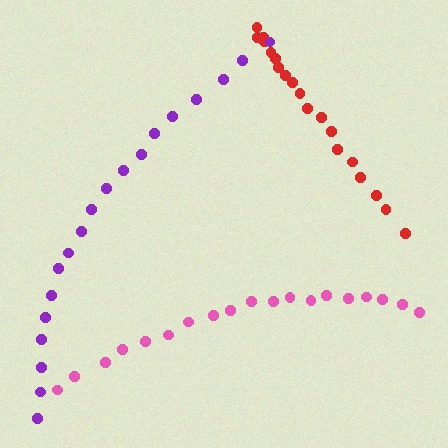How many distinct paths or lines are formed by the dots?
There are 3 distinct paths.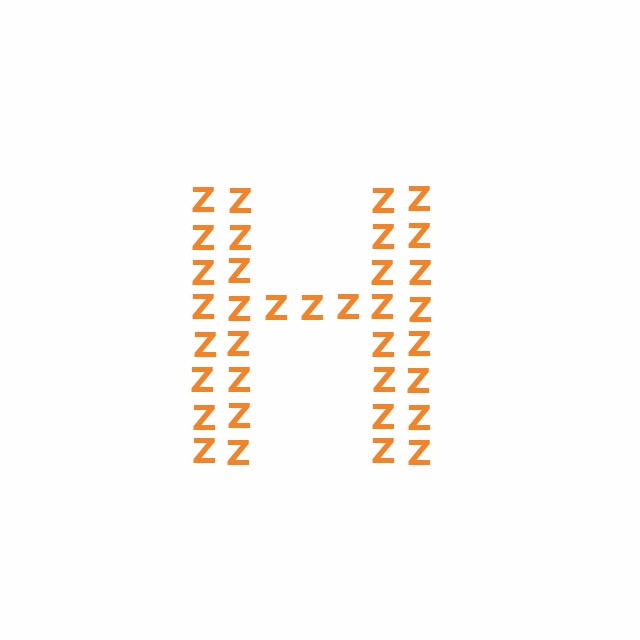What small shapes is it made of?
It is made of small letter Z's.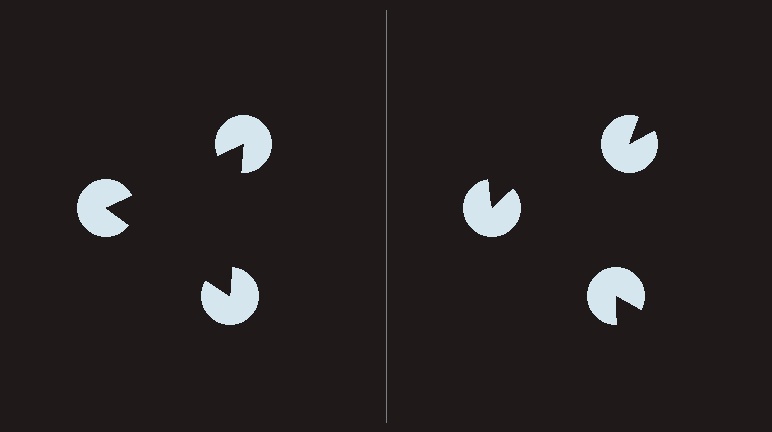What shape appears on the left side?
An illusory triangle.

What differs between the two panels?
The pac-man discs are positioned identically on both sides; only the wedge orientations differ. On the left they align to a triangle; on the right they are misaligned.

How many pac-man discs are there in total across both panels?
6 — 3 on each side.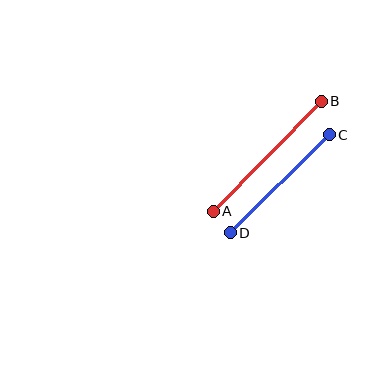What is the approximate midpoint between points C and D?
The midpoint is at approximately (280, 184) pixels.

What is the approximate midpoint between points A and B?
The midpoint is at approximately (267, 156) pixels.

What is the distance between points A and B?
The distance is approximately 154 pixels.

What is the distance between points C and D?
The distance is approximately 140 pixels.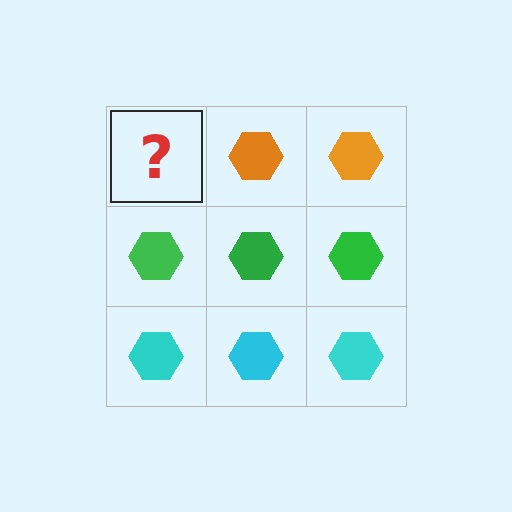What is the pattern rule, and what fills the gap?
The rule is that each row has a consistent color. The gap should be filled with an orange hexagon.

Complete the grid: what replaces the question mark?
The question mark should be replaced with an orange hexagon.